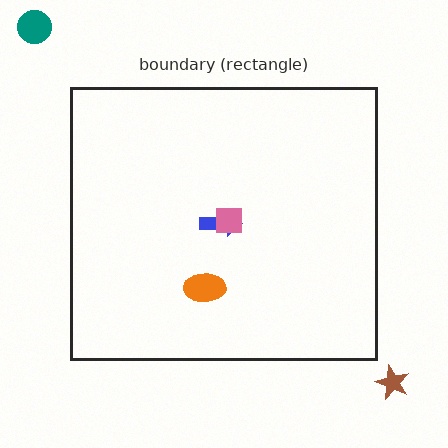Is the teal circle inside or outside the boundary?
Outside.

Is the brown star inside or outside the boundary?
Outside.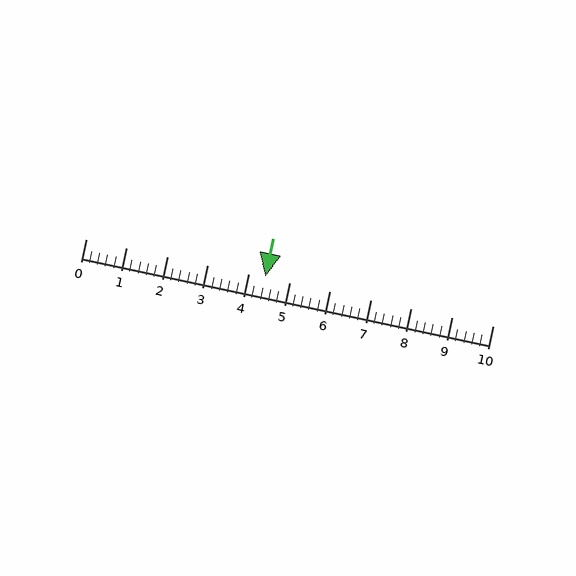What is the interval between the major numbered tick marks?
The major tick marks are spaced 1 units apart.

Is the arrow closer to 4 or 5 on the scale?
The arrow is closer to 4.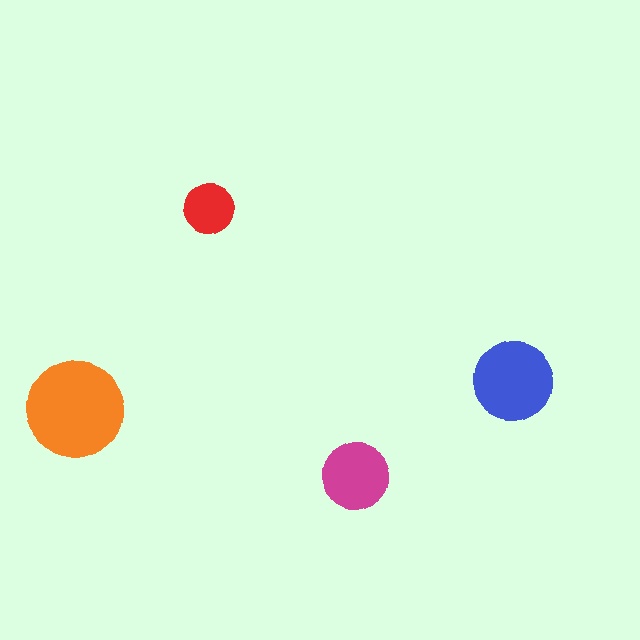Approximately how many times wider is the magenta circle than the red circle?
About 1.5 times wider.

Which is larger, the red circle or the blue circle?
The blue one.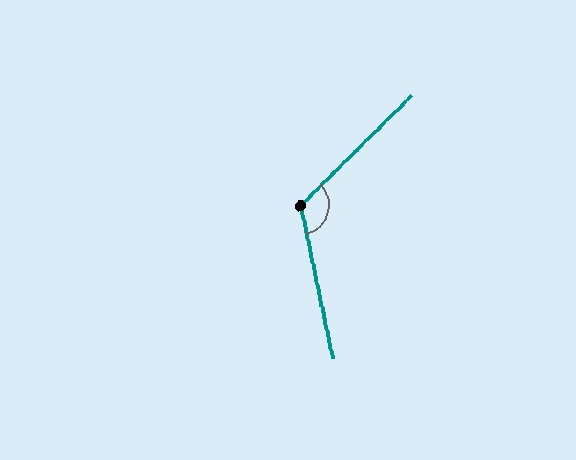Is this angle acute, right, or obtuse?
It is obtuse.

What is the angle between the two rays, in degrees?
Approximately 123 degrees.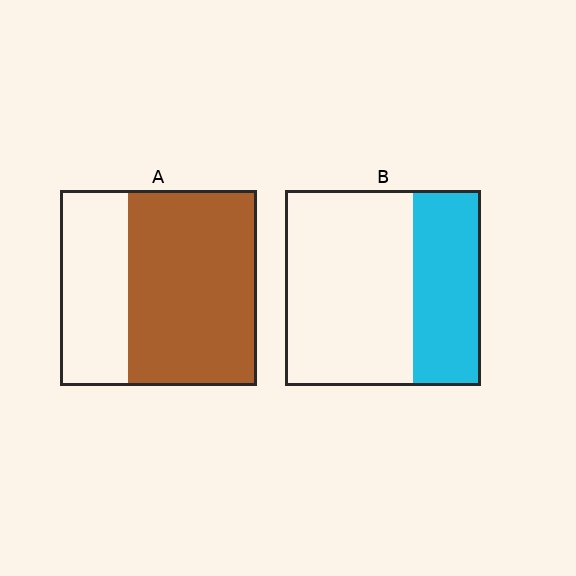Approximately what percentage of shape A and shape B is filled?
A is approximately 65% and B is approximately 35%.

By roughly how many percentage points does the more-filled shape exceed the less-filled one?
By roughly 30 percentage points (A over B).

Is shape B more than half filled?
No.